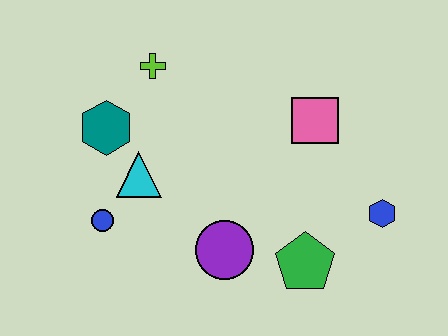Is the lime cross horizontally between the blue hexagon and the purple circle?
No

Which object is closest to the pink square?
The blue hexagon is closest to the pink square.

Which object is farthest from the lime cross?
The blue hexagon is farthest from the lime cross.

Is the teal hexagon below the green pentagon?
No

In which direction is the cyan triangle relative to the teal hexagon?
The cyan triangle is below the teal hexagon.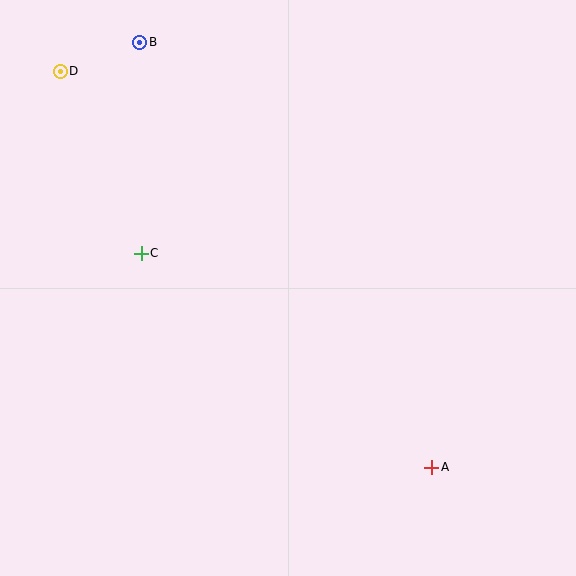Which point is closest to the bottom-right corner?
Point A is closest to the bottom-right corner.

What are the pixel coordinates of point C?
Point C is at (141, 253).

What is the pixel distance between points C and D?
The distance between C and D is 199 pixels.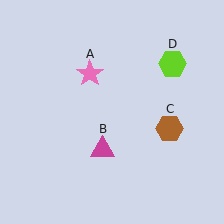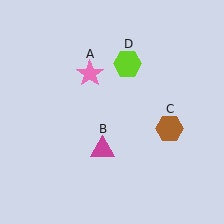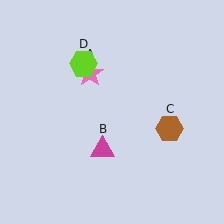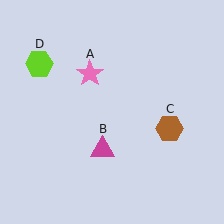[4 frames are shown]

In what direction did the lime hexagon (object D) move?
The lime hexagon (object D) moved left.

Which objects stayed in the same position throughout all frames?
Pink star (object A) and magenta triangle (object B) and brown hexagon (object C) remained stationary.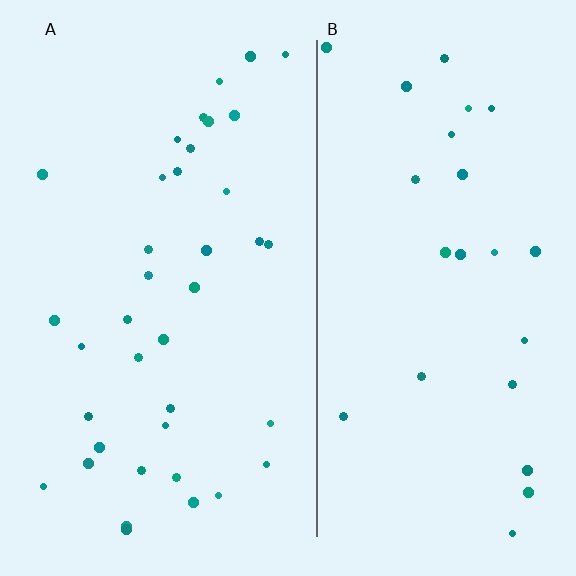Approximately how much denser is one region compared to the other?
Approximately 1.5× — region A over region B.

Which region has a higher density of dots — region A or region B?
A (the left).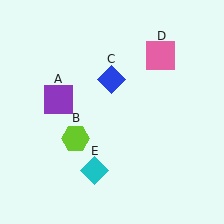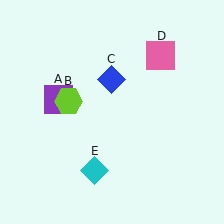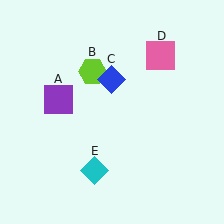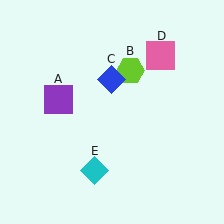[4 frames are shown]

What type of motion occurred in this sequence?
The lime hexagon (object B) rotated clockwise around the center of the scene.